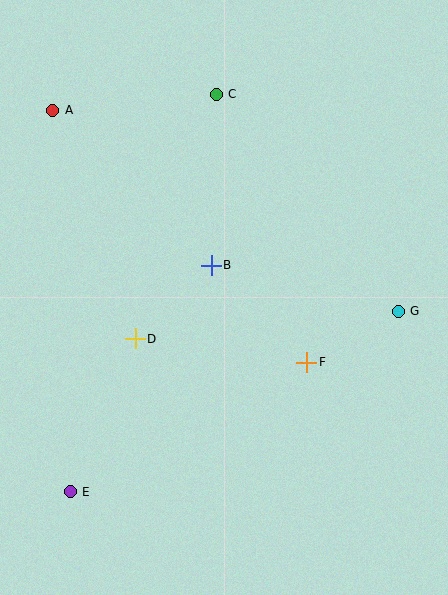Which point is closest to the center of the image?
Point B at (211, 265) is closest to the center.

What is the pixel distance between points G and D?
The distance between G and D is 264 pixels.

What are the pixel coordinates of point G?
Point G is at (398, 311).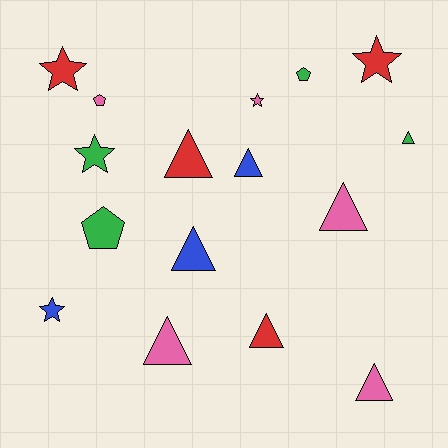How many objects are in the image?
There are 16 objects.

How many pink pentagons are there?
There is 1 pink pentagon.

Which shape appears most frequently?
Triangle, with 8 objects.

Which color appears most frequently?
Pink, with 5 objects.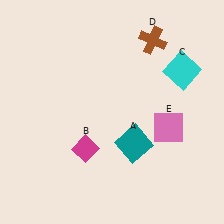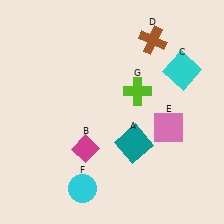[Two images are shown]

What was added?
A cyan circle (F), a lime cross (G) were added in Image 2.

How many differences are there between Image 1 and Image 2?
There are 2 differences between the two images.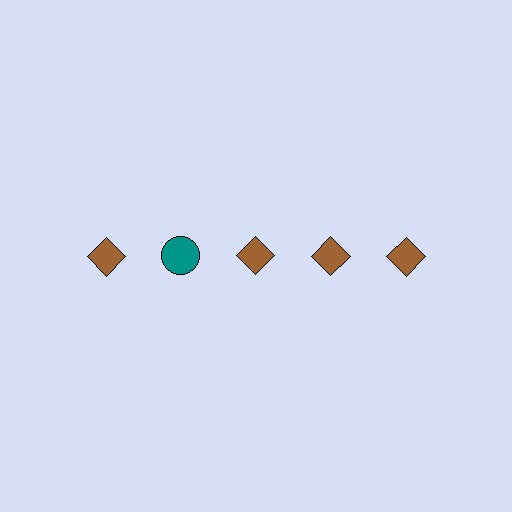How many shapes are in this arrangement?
There are 5 shapes arranged in a grid pattern.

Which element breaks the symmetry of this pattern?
The teal circle in the top row, second from left column breaks the symmetry. All other shapes are brown diamonds.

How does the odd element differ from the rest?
It differs in both color (teal instead of brown) and shape (circle instead of diamond).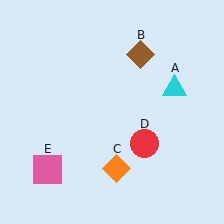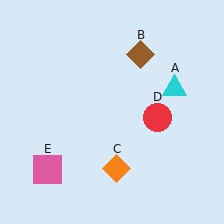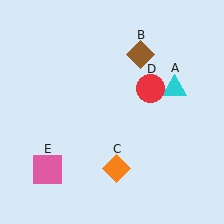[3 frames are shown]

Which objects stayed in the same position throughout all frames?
Cyan triangle (object A) and brown diamond (object B) and orange diamond (object C) and pink square (object E) remained stationary.